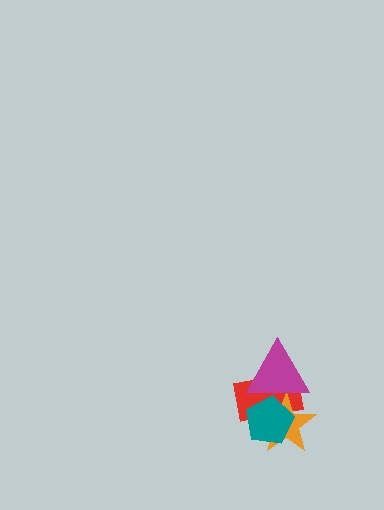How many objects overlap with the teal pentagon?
3 objects overlap with the teal pentagon.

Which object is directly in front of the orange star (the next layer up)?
The teal pentagon is directly in front of the orange star.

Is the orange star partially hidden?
Yes, it is partially covered by another shape.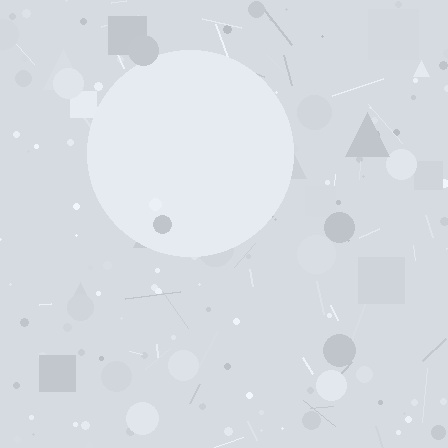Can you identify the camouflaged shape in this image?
The camouflaged shape is a circle.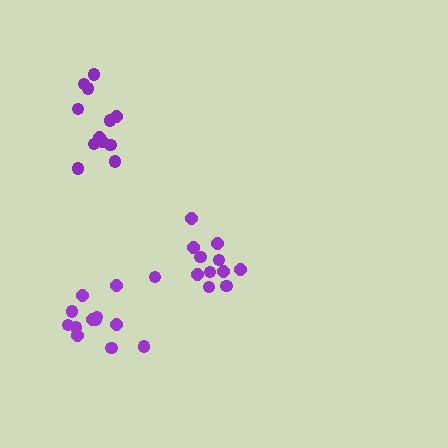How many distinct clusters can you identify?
There are 3 distinct clusters.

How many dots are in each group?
Group 1: 12 dots, Group 2: 12 dots, Group 3: 12 dots (36 total).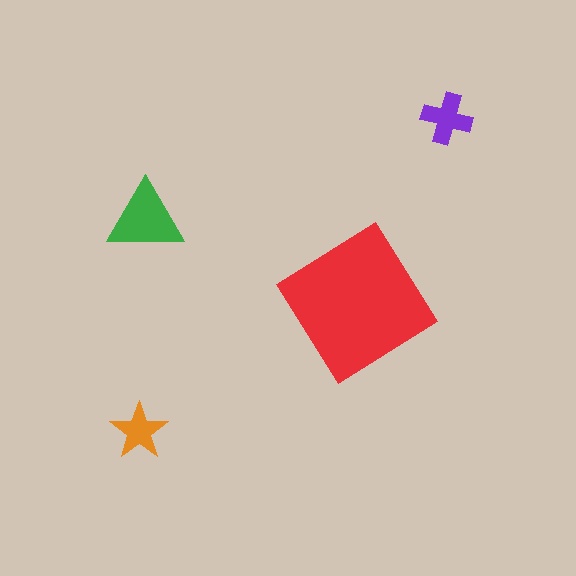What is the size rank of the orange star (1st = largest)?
4th.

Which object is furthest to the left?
The orange star is leftmost.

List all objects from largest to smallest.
The red diamond, the green triangle, the purple cross, the orange star.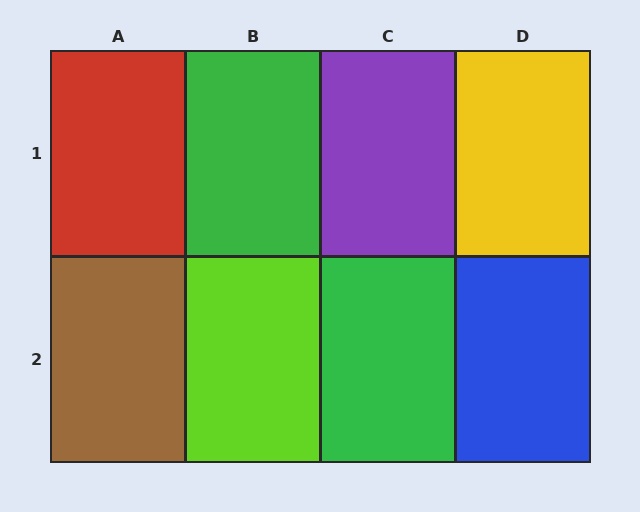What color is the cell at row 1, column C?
Purple.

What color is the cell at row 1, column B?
Green.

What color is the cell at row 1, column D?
Yellow.